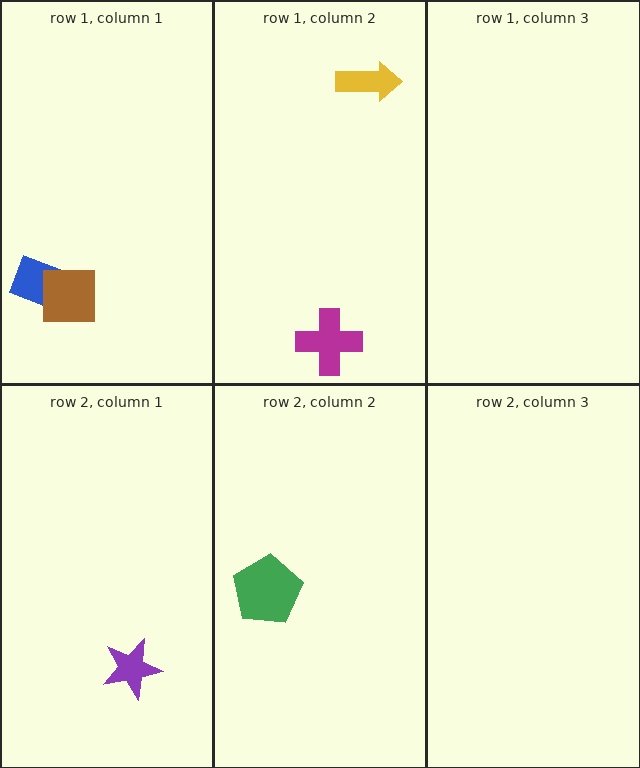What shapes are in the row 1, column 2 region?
The yellow arrow, the magenta cross.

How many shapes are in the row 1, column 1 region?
2.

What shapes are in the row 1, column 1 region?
The blue diamond, the brown square.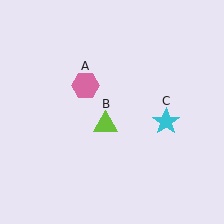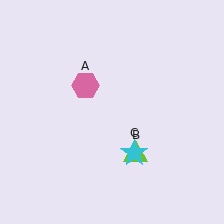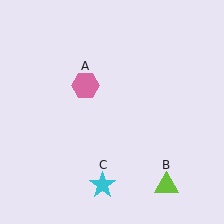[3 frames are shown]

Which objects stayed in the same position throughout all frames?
Pink hexagon (object A) remained stationary.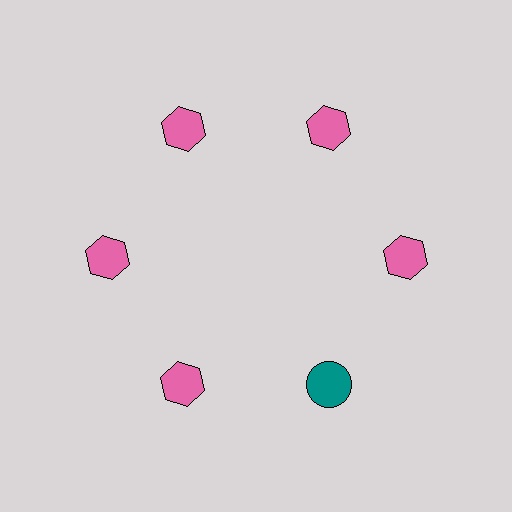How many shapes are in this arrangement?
There are 6 shapes arranged in a ring pattern.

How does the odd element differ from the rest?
It differs in both color (teal instead of pink) and shape (circle instead of hexagon).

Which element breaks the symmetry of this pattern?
The teal circle at roughly the 5 o'clock position breaks the symmetry. All other shapes are pink hexagons.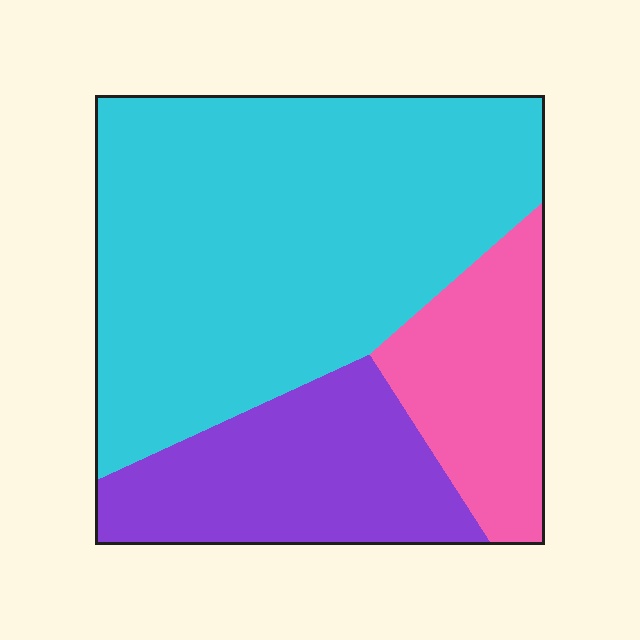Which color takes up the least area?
Pink, at roughly 15%.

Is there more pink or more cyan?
Cyan.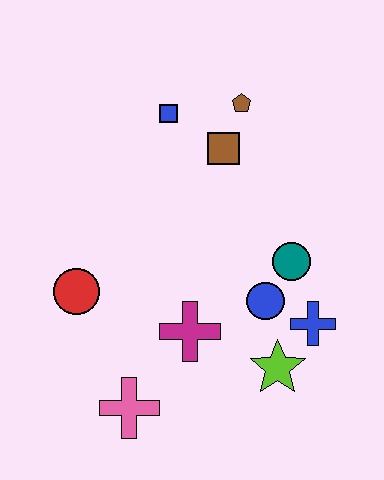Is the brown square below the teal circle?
No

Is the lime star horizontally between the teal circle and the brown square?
Yes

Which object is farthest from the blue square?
The pink cross is farthest from the blue square.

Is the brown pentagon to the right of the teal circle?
No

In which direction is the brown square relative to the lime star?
The brown square is above the lime star.